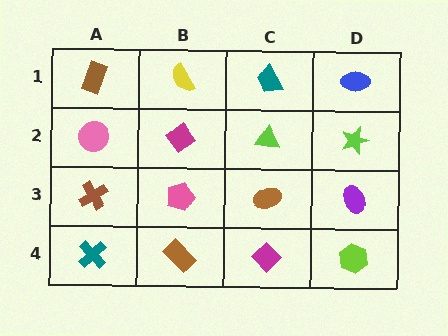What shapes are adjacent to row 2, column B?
A yellow semicircle (row 1, column B), a pink pentagon (row 3, column B), a pink circle (row 2, column A), a lime triangle (row 2, column C).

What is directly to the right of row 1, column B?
A teal trapezoid.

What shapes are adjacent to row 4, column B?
A pink pentagon (row 3, column B), a teal cross (row 4, column A), a magenta diamond (row 4, column C).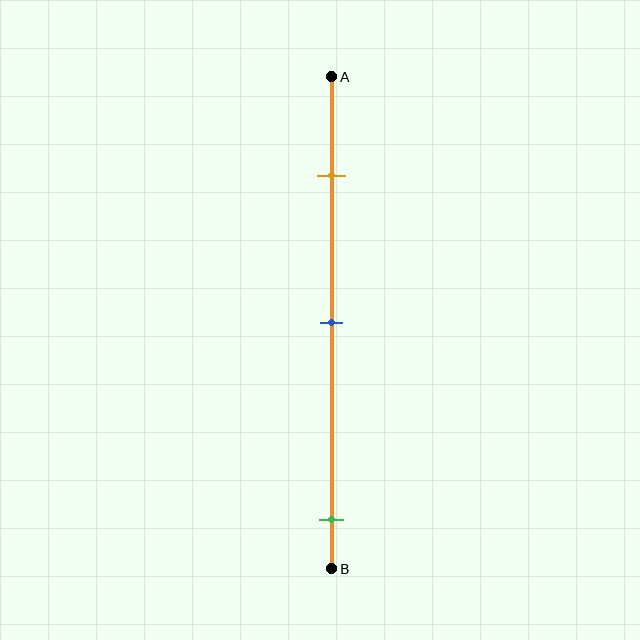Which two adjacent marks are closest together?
The orange and blue marks are the closest adjacent pair.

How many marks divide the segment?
There are 3 marks dividing the segment.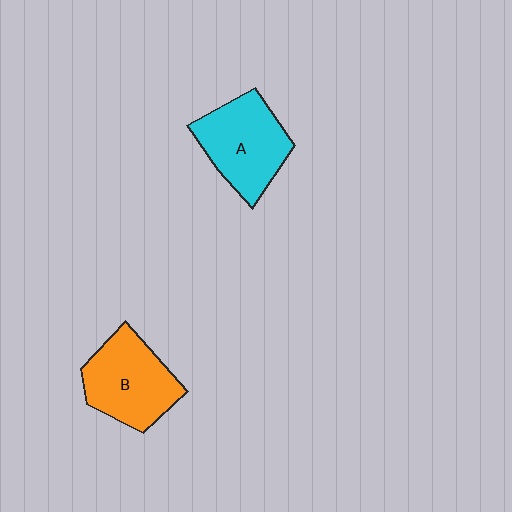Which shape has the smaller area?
Shape B (orange).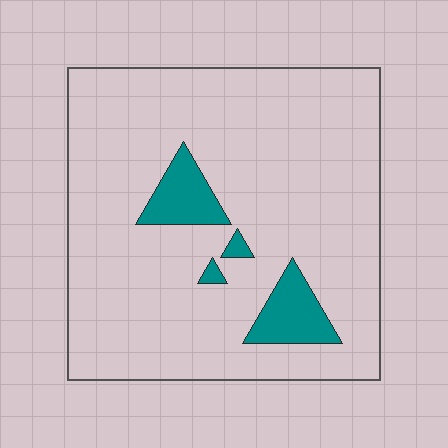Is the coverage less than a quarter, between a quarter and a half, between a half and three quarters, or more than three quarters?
Less than a quarter.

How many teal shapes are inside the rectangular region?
4.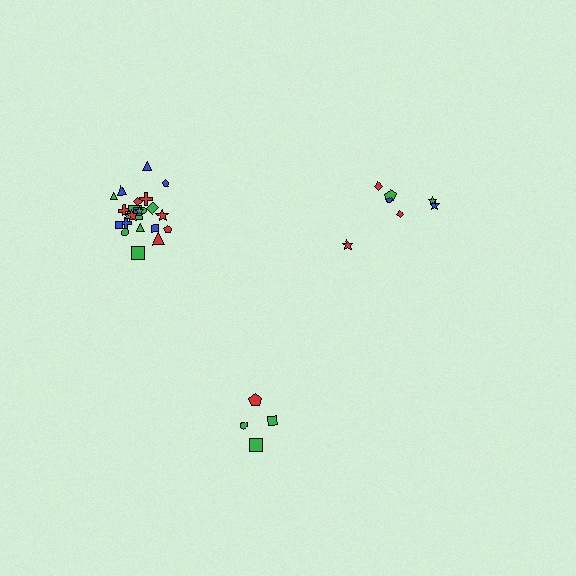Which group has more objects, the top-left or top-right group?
The top-left group.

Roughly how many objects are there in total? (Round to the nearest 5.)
Roughly 35 objects in total.